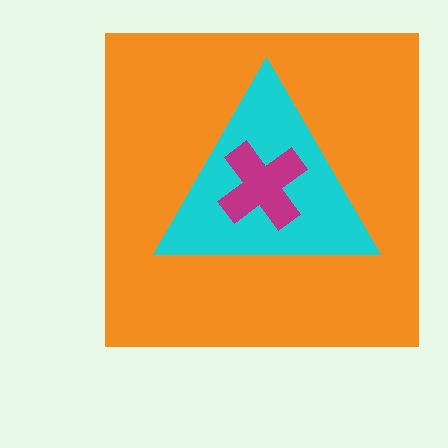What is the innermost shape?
The magenta cross.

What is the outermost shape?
The orange square.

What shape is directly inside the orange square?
The cyan triangle.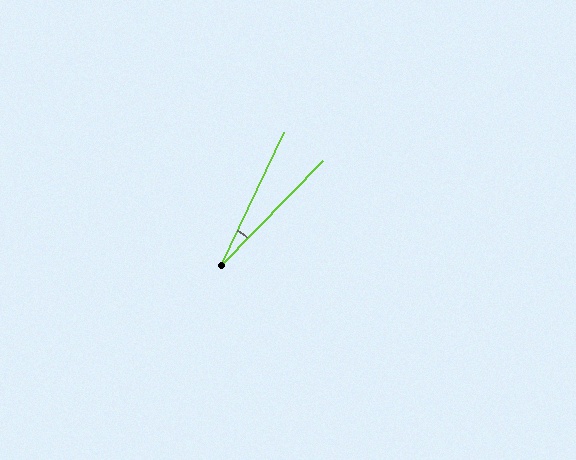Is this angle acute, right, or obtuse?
It is acute.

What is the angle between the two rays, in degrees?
Approximately 19 degrees.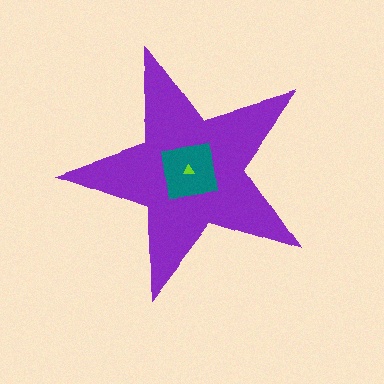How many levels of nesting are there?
3.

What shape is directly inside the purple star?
The teal square.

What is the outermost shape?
The purple star.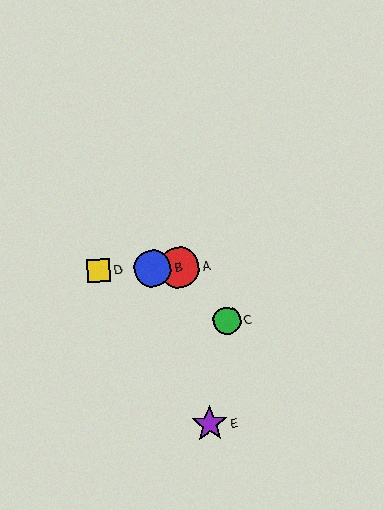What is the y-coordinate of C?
Object C is at y≈320.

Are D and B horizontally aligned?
Yes, both are at y≈271.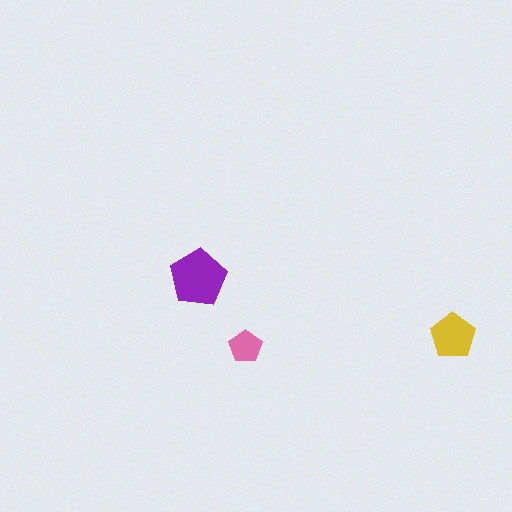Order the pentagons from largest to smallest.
the purple one, the yellow one, the pink one.